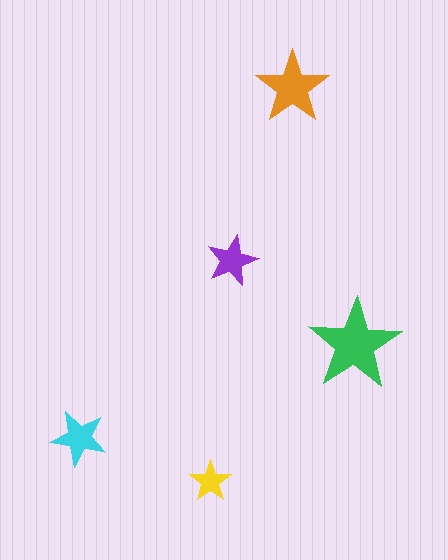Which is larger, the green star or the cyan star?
The green one.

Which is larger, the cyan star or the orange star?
The orange one.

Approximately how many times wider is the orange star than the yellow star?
About 2 times wider.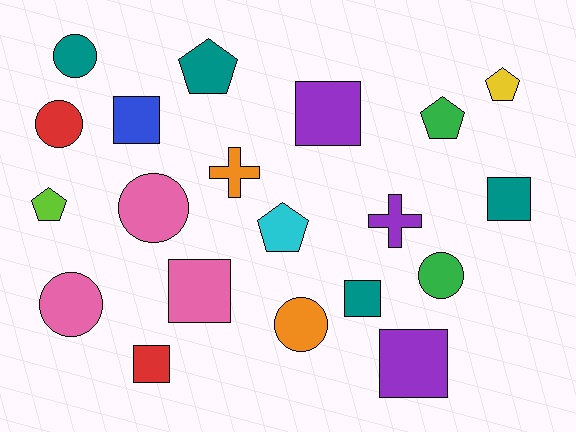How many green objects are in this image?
There are 2 green objects.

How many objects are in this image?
There are 20 objects.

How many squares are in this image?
There are 7 squares.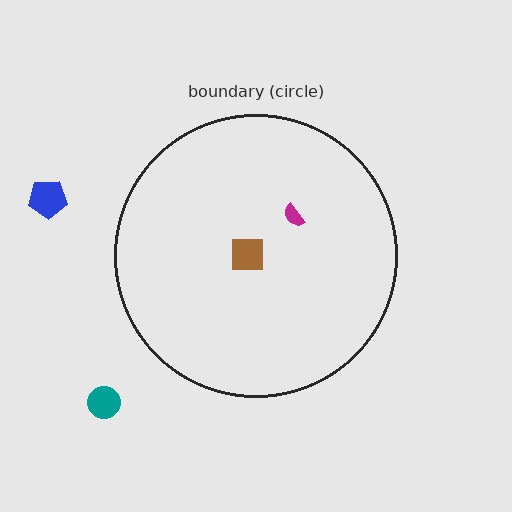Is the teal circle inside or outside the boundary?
Outside.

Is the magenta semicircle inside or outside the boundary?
Inside.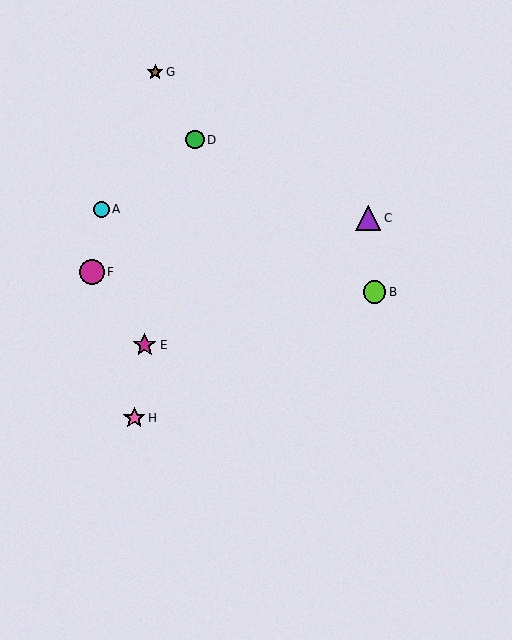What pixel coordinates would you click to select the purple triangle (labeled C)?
Click at (368, 218) to select the purple triangle C.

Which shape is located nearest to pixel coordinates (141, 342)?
The magenta star (labeled E) at (145, 345) is nearest to that location.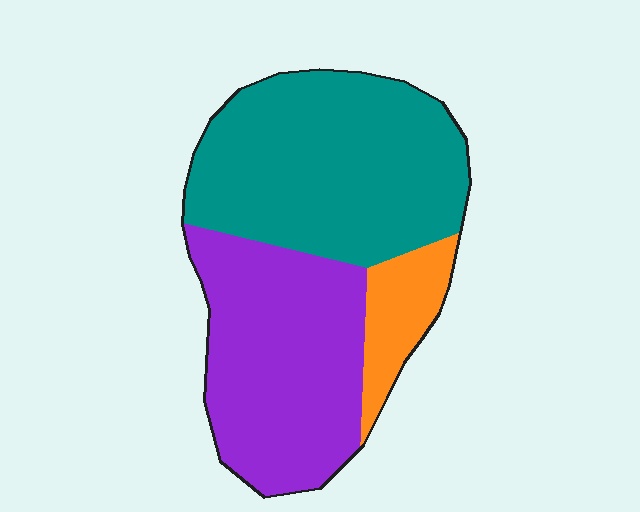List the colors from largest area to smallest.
From largest to smallest: teal, purple, orange.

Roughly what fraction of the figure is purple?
Purple covers 41% of the figure.